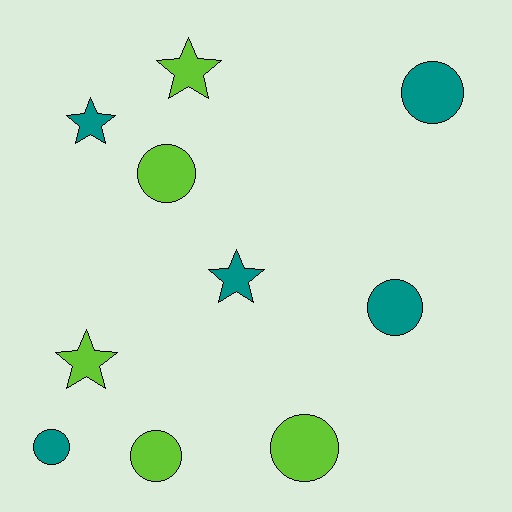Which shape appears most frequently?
Circle, with 6 objects.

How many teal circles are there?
There are 3 teal circles.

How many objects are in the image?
There are 10 objects.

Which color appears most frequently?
Teal, with 5 objects.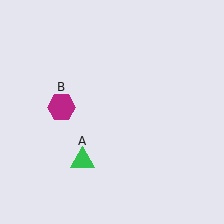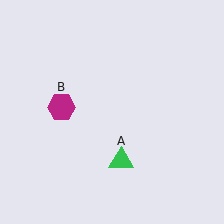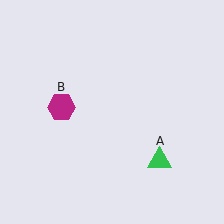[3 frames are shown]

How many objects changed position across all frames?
1 object changed position: green triangle (object A).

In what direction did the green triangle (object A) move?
The green triangle (object A) moved right.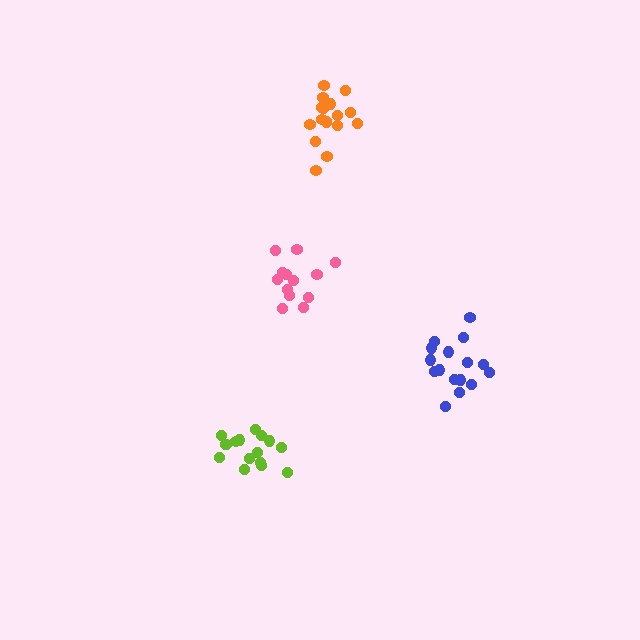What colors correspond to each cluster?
The clusters are colored: pink, lime, orange, blue.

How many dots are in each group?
Group 1: 13 dots, Group 2: 16 dots, Group 3: 17 dots, Group 4: 16 dots (62 total).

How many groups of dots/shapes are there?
There are 4 groups.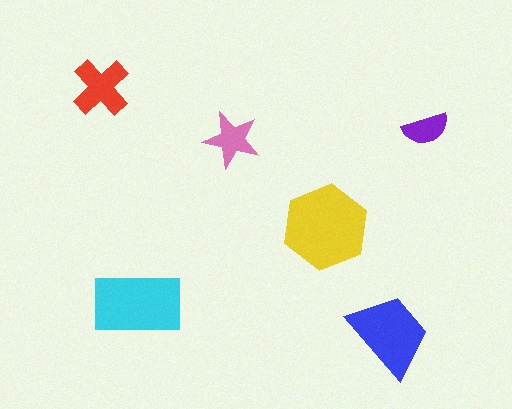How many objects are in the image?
There are 6 objects in the image.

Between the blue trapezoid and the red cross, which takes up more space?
The blue trapezoid.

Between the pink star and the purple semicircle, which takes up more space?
The pink star.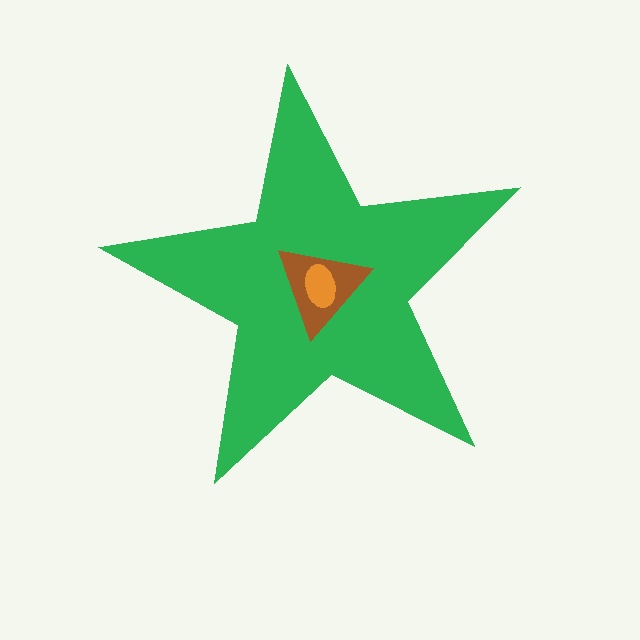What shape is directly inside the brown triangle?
The orange ellipse.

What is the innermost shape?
The orange ellipse.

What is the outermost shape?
The green star.